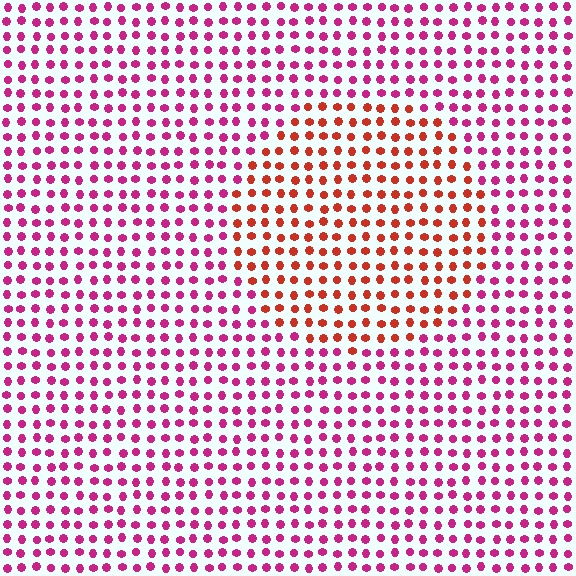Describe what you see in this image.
The image is filled with small magenta elements in a uniform arrangement. A circle-shaped region is visible where the elements are tinted to a slightly different hue, forming a subtle color boundary.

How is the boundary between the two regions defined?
The boundary is defined purely by a slight shift in hue (about 42 degrees). Spacing, size, and orientation are identical on both sides.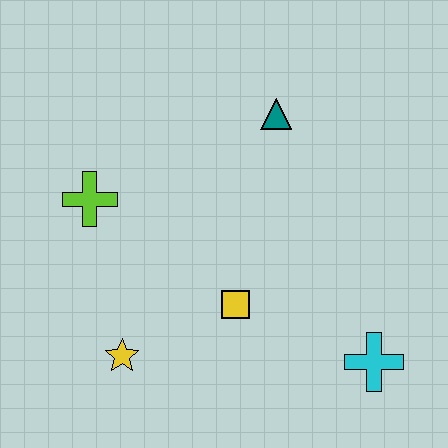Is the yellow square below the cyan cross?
No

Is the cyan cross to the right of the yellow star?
Yes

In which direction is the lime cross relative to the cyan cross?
The lime cross is to the left of the cyan cross.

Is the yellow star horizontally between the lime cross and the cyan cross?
Yes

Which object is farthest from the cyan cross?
The lime cross is farthest from the cyan cross.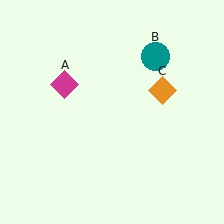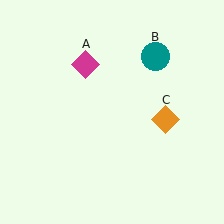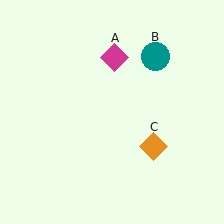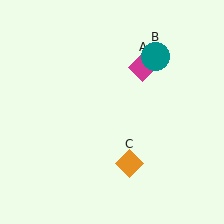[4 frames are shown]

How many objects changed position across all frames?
2 objects changed position: magenta diamond (object A), orange diamond (object C).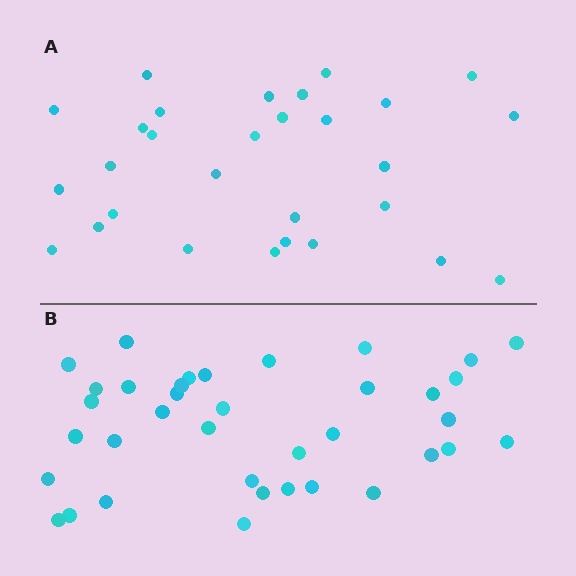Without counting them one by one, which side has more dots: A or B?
Region B (the bottom region) has more dots.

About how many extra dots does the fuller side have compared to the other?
Region B has roughly 8 or so more dots than region A.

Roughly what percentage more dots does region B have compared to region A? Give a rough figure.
About 30% more.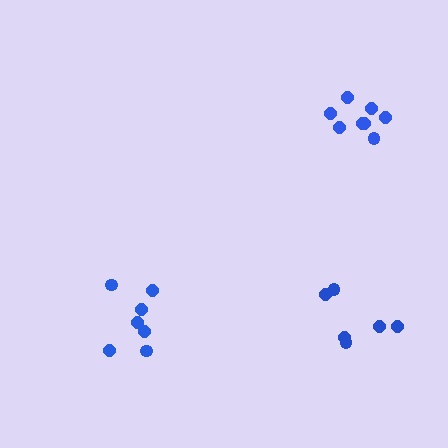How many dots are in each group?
Group 1: 6 dots, Group 2: 8 dots, Group 3: 7 dots (21 total).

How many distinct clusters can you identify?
There are 3 distinct clusters.